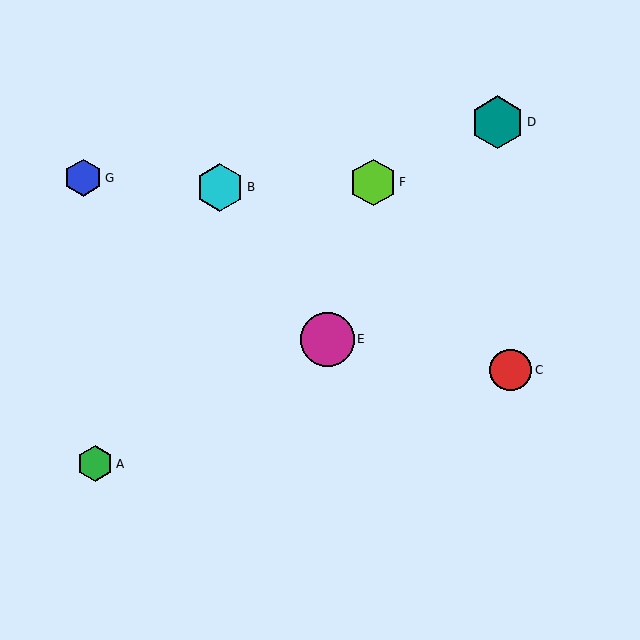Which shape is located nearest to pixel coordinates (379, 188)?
The lime hexagon (labeled F) at (373, 182) is nearest to that location.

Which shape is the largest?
The magenta circle (labeled E) is the largest.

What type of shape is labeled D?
Shape D is a teal hexagon.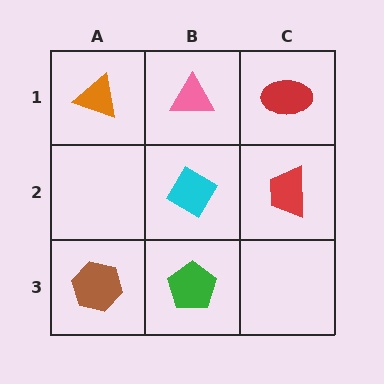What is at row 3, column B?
A green pentagon.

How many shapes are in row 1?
3 shapes.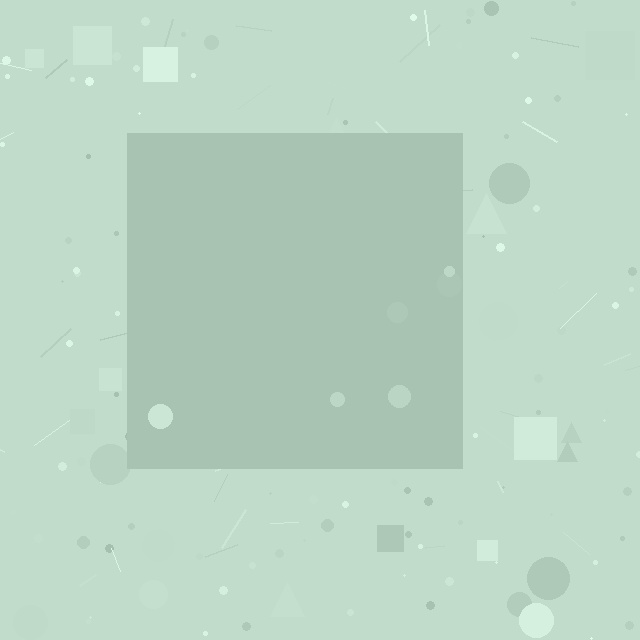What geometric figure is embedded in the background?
A square is embedded in the background.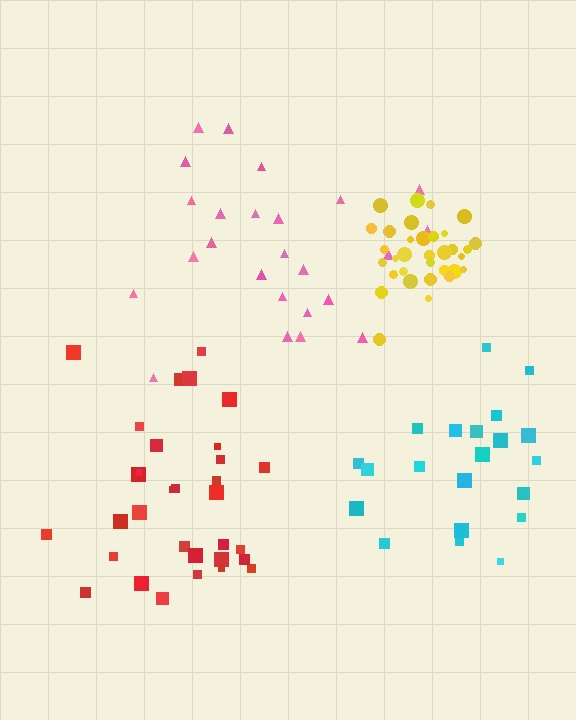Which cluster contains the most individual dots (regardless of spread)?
Yellow (33).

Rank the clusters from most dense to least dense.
yellow, red, pink, cyan.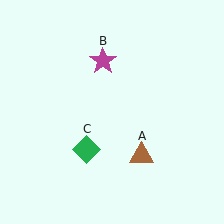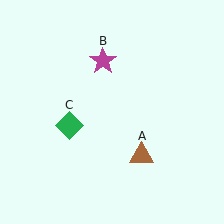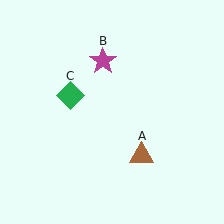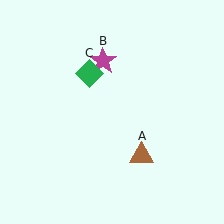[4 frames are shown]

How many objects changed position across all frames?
1 object changed position: green diamond (object C).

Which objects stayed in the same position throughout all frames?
Brown triangle (object A) and magenta star (object B) remained stationary.